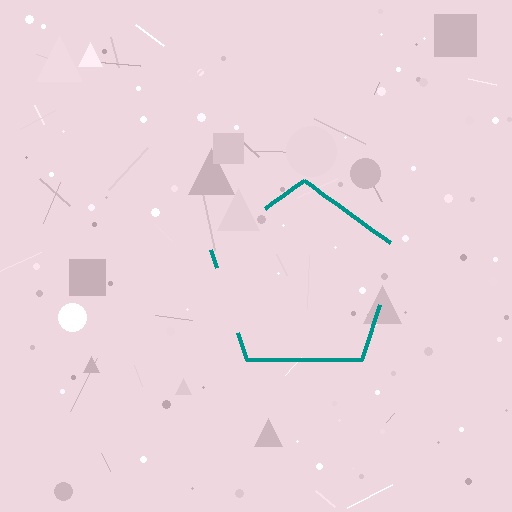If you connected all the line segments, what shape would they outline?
They would outline a pentagon.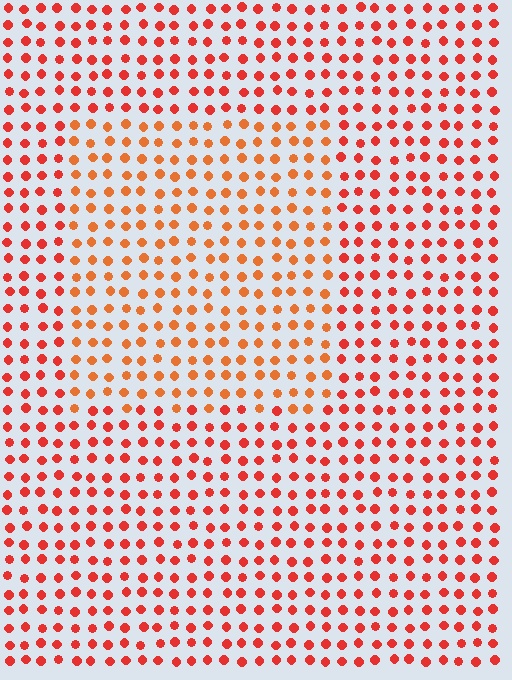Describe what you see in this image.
The image is filled with small red elements in a uniform arrangement. A rectangle-shaped region is visible where the elements are tinted to a slightly different hue, forming a subtle color boundary.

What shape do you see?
I see a rectangle.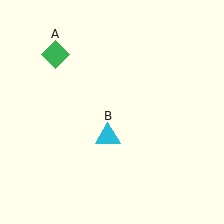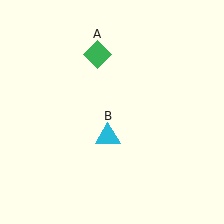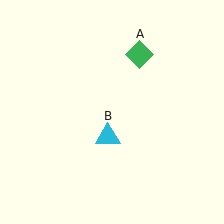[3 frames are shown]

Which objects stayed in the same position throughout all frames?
Cyan triangle (object B) remained stationary.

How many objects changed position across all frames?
1 object changed position: green diamond (object A).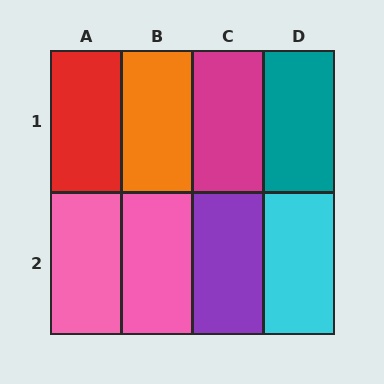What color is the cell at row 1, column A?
Red.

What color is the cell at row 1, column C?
Magenta.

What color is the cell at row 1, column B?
Orange.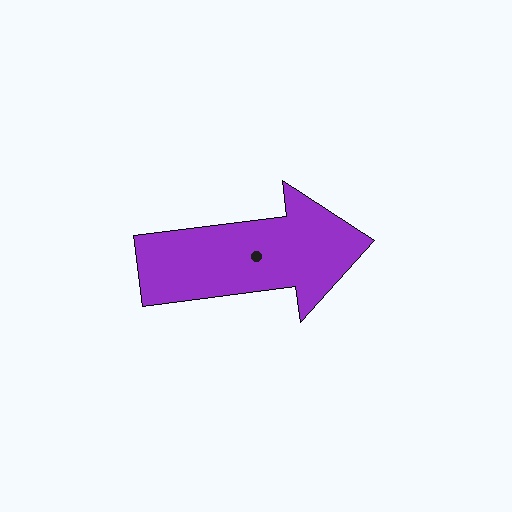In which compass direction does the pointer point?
East.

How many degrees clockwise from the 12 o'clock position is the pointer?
Approximately 83 degrees.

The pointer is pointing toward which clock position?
Roughly 3 o'clock.